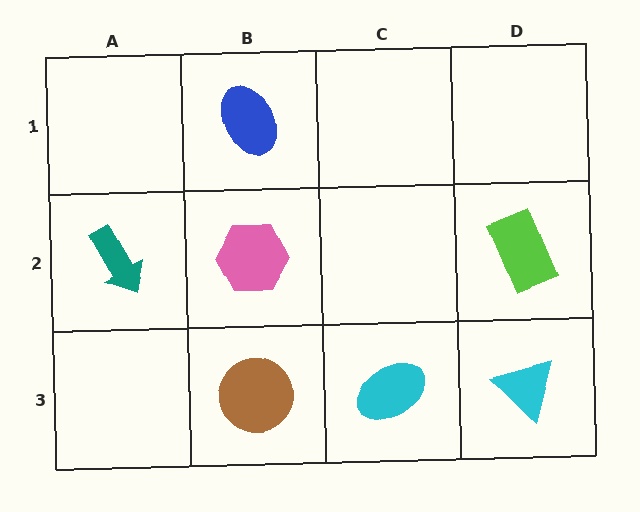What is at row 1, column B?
A blue ellipse.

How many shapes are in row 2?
3 shapes.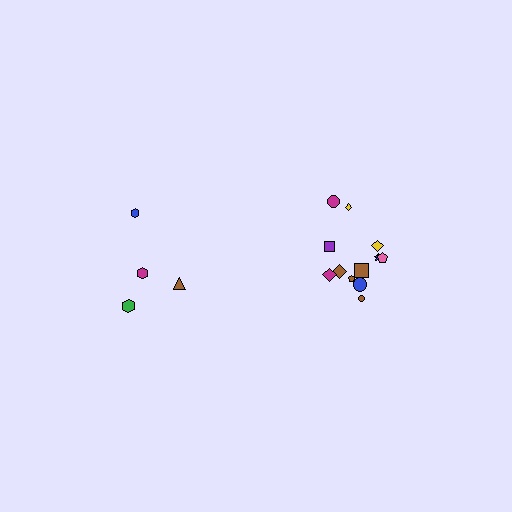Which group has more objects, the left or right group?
The right group.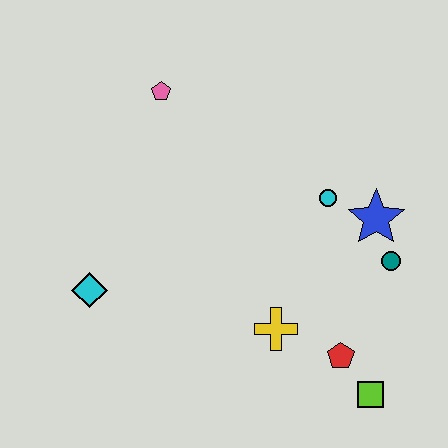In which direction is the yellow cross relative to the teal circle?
The yellow cross is to the left of the teal circle.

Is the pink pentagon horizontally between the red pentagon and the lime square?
No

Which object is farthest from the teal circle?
The cyan diamond is farthest from the teal circle.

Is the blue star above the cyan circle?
No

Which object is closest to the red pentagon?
The lime square is closest to the red pentagon.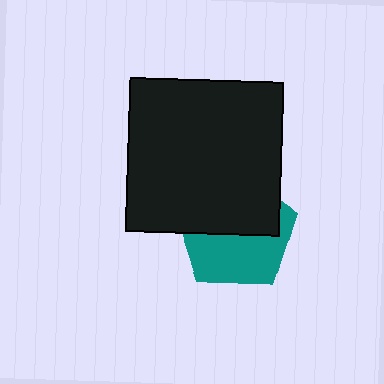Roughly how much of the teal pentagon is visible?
About half of it is visible (roughly 49%).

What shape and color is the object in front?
The object in front is a black square.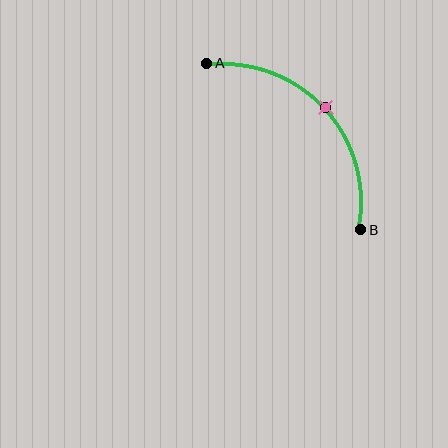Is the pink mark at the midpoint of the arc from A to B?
Yes. The pink mark lies on the arc at equal arc-length from both A and B — it is the arc midpoint.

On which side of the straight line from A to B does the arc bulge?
The arc bulges above and to the right of the straight line connecting A and B.